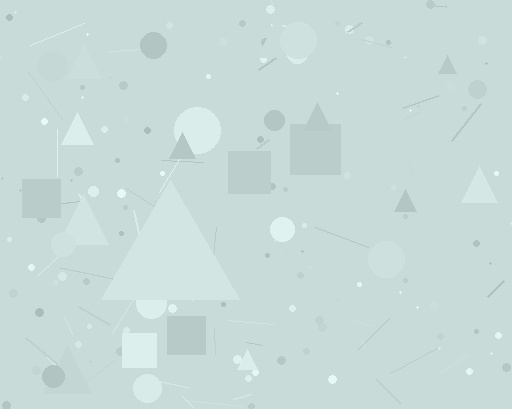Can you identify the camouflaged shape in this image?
The camouflaged shape is a triangle.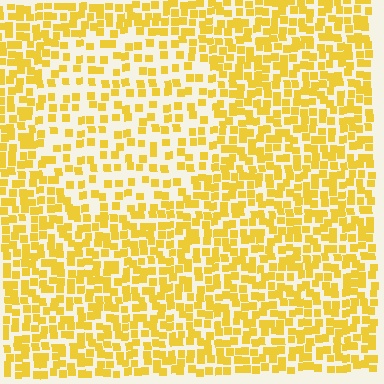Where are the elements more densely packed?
The elements are more densely packed outside the circle boundary.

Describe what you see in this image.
The image contains small yellow elements arranged at two different densities. A circle-shaped region is visible where the elements are less densely packed than the surrounding area.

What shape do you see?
I see a circle.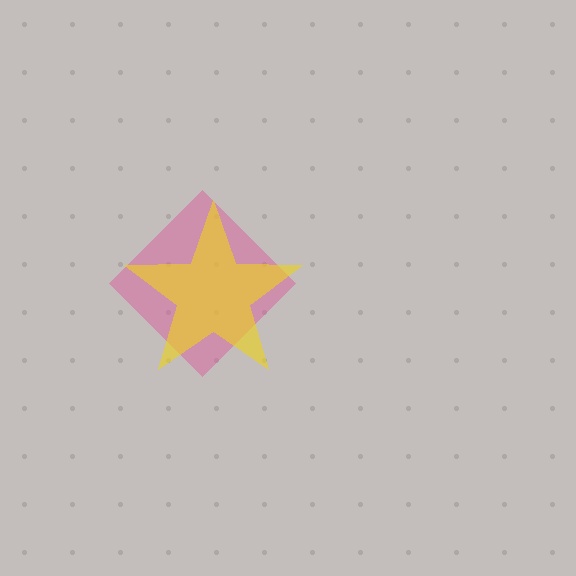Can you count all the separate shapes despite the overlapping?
Yes, there are 2 separate shapes.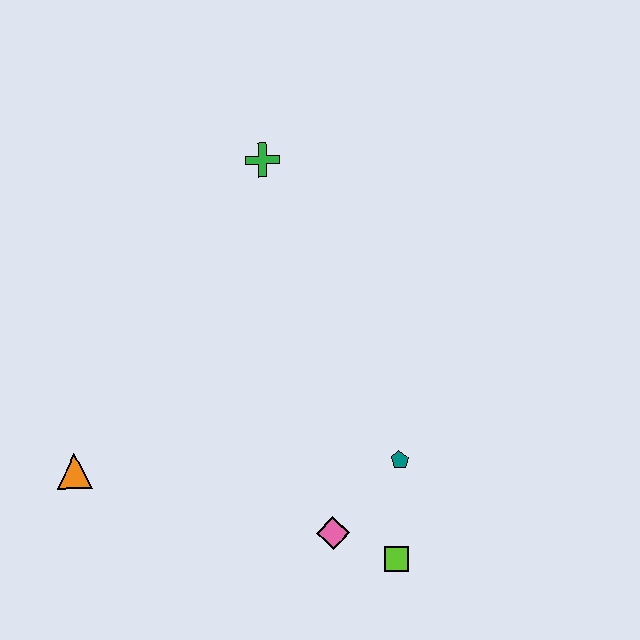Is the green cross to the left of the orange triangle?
No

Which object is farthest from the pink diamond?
The green cross is farthest from the pink diamond.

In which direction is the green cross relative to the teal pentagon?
The green cross is above the teal pentagon.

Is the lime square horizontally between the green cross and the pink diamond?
No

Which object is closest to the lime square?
The pink diamond is closest to the lime square.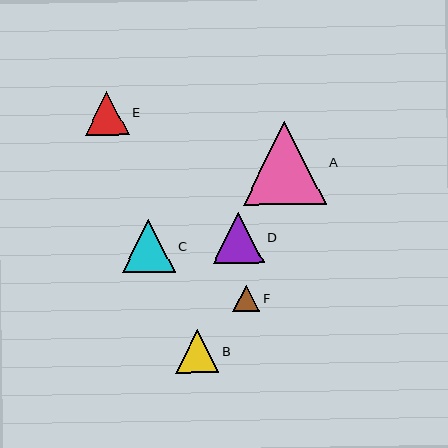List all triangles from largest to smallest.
From largest to smallest: A, C, D, E, B, F.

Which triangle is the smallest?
Triangle F is the smallest with a size of approximately 27 pixels.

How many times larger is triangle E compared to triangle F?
Triangle E is approximately 1.7 times the size of triangle F.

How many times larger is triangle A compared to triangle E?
Triangle A is approximately 1.9 times the size of triangle E.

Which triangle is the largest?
Triangle A is the largest with a size of approximately 83 pixels.